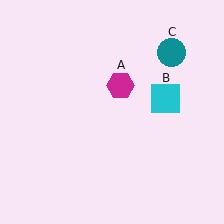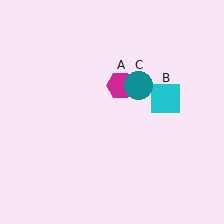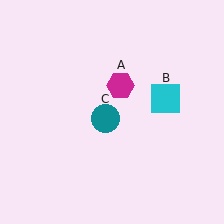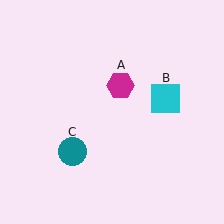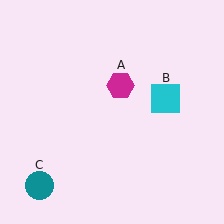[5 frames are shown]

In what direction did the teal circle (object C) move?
The teal circle (object C) moved down and to the left.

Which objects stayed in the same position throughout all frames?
Magenta hexagon (object A) and cyan square (object B) remained stationary.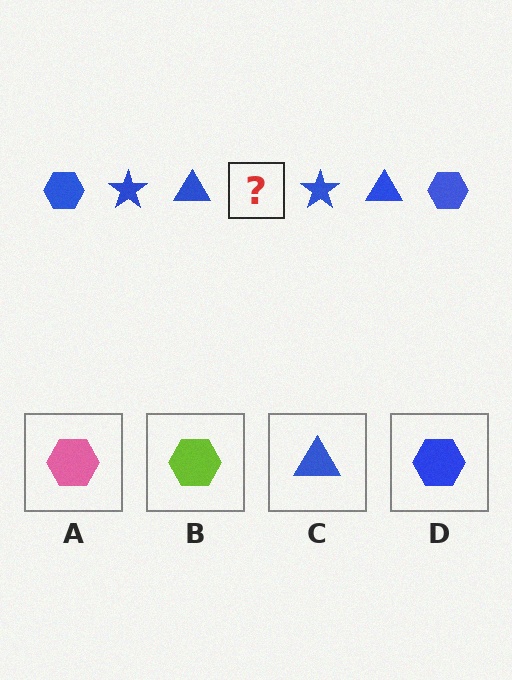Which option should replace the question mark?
Option D.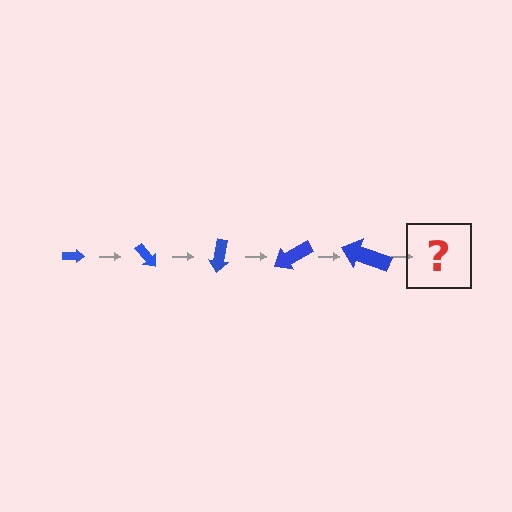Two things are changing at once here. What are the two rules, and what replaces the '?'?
The two rules are that the arrow grows larger each step and it rotates 50 degrees each step. The '?' should be an arrow, larger than the previous one and rotated 250 degrees from the start.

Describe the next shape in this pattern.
It should be an arrow, larger than the previous one and rotated 250 degrees from the start.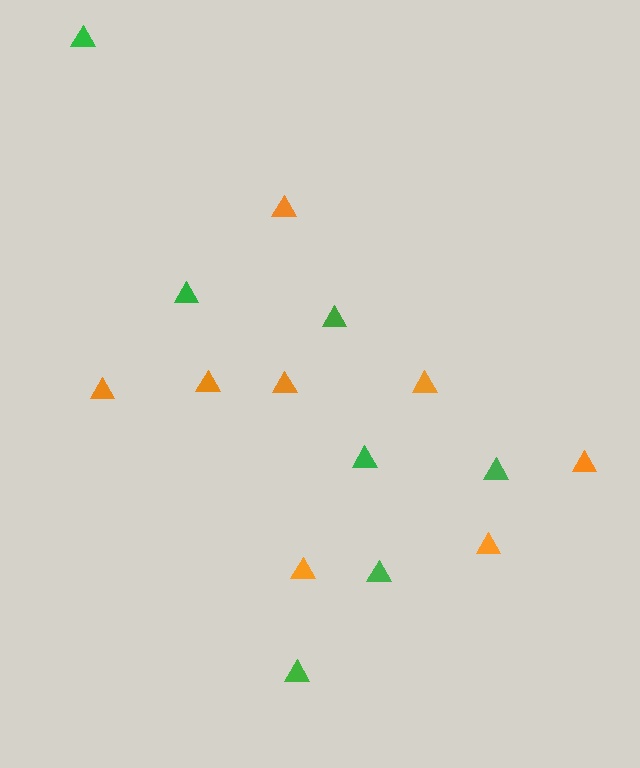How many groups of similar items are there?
There are 2 groups: one group of orange triangles (8) and one group of green triangles (7).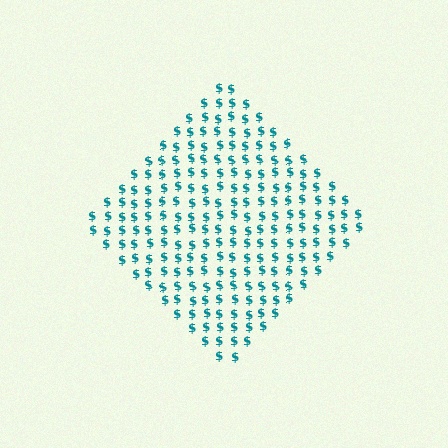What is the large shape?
The large shape is a diamond.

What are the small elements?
The small elements are dollar signs.